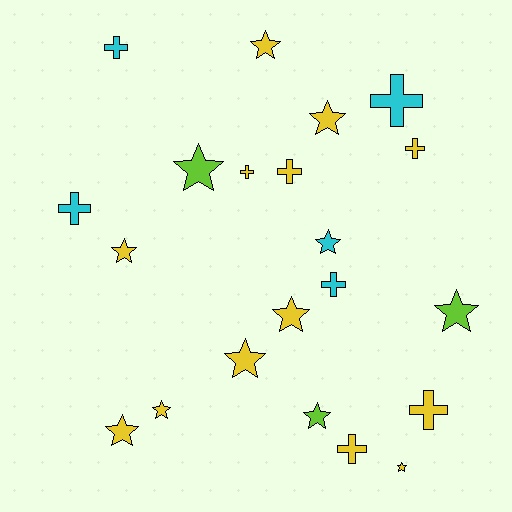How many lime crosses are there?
There are no lime crosses.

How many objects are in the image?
There are 21 objects.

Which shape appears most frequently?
Star, with 12 objects.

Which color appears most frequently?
Yellow, with 13 objects.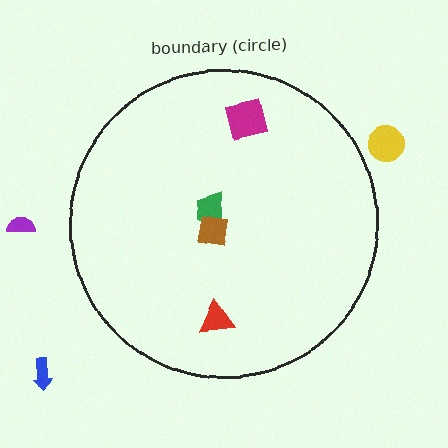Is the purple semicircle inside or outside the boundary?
Outside.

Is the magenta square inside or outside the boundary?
Inside.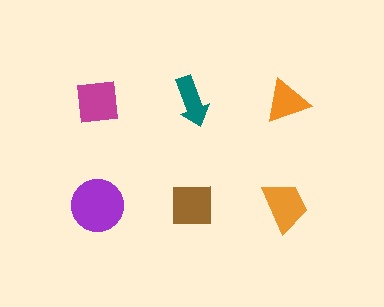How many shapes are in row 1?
3 shapes.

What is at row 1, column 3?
An orange triangle.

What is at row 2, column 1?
A purple circle.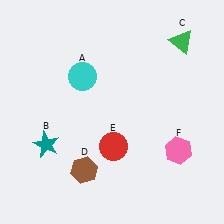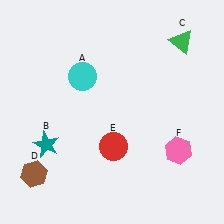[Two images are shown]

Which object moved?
The brown hexagon (D) moved left.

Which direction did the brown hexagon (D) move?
The brown hexagon (D) moved left.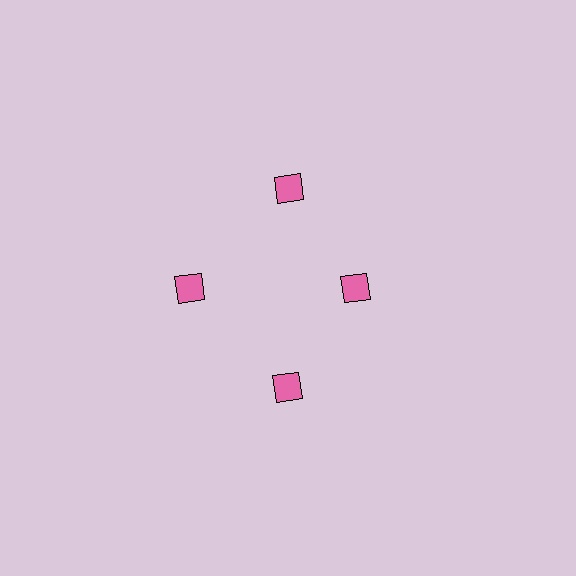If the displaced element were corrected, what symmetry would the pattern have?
It would have 4-fold rotational symmetry — the pattern would map onto itself every 90 degrees.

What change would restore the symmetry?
The symmetry would be restored by moving it outward, back onto the ring so that all 4 diamonds sit at equal angles and equal distance from the center.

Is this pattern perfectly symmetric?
No. The 4 pink diamonds are arranged in a ring, but one element near the 3 o'clock position is pulled inward toward the center, breaking the 4-fold rotational symmetry.